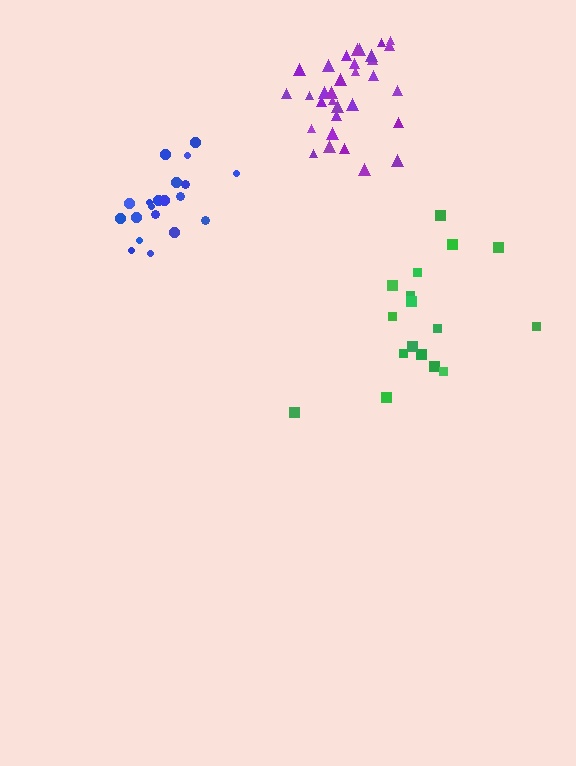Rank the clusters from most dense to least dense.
purple, blue, green.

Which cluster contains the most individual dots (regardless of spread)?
Purple (32).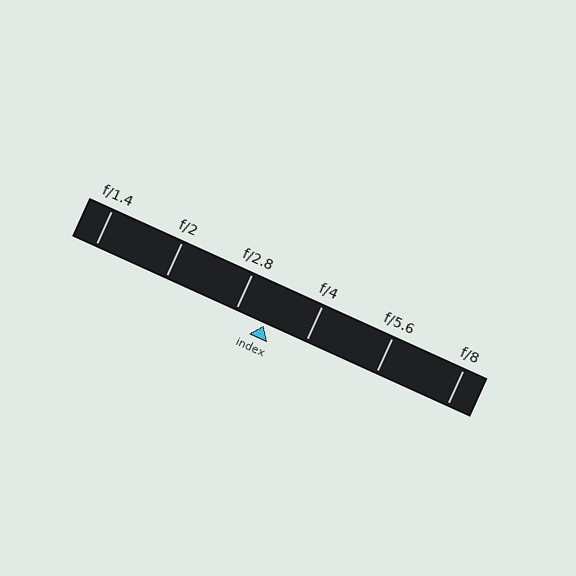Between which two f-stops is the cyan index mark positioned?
The index mark is between f/2.8 and f/4.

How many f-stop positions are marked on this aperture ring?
There are 6 f-stop positions marked.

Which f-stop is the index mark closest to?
The index mark is closest to f/2.8.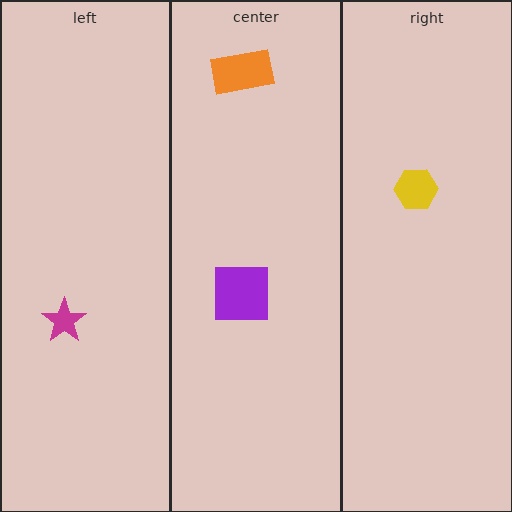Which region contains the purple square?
The center region.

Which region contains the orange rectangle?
The center region.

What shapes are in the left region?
The magenta star.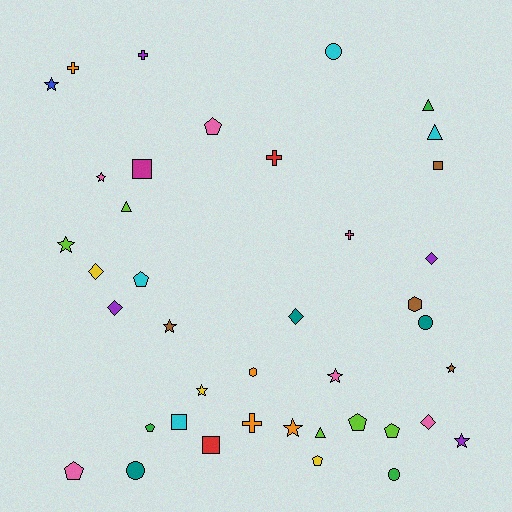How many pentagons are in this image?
There are 7 pentagons.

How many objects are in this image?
There are 40 objects.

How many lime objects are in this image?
There are 5 lime objects.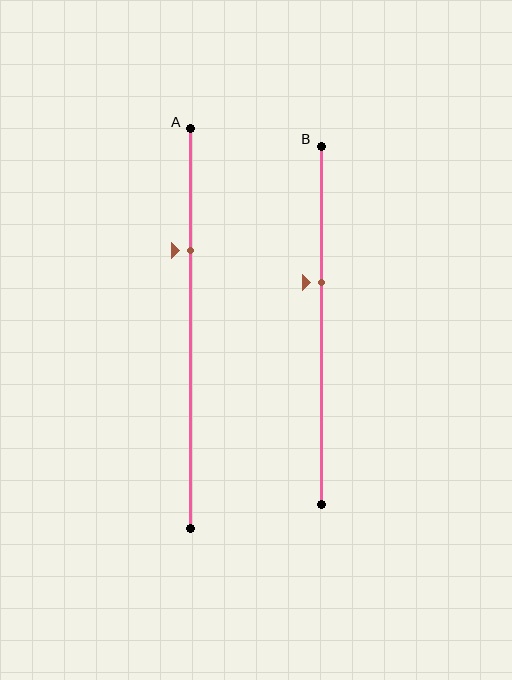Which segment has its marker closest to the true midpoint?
Segment B has its marker closest to the true midpoint.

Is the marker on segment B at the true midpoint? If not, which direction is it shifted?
No, the marker on segment B is shifted upward by about 12% of the segment length.